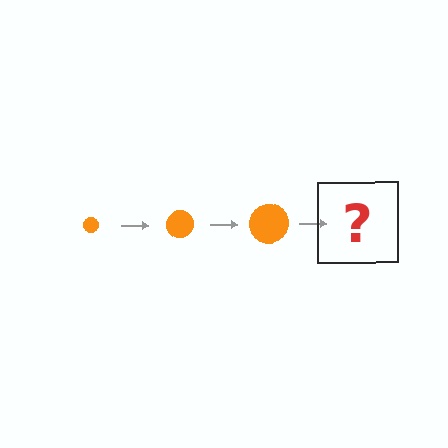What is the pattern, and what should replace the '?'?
The pattern is that the circle gets progressively larger each step. The '?' should be an orange circle, larger than the previous one.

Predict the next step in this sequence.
The next step is an orange circle, larger than the previous one.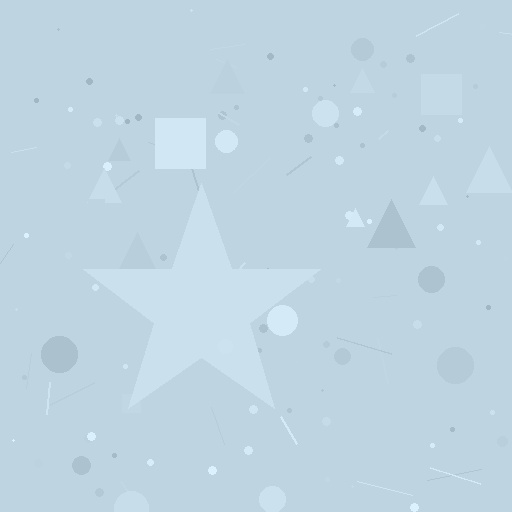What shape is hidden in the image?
A star is hidden in the image.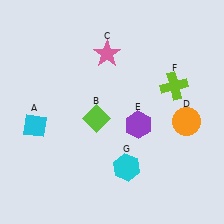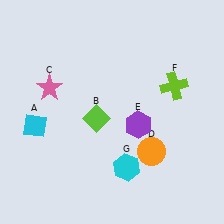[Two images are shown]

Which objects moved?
The objects that moved are: the pink star (C), the orange circle (D).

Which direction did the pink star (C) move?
The pink star (C) moved left.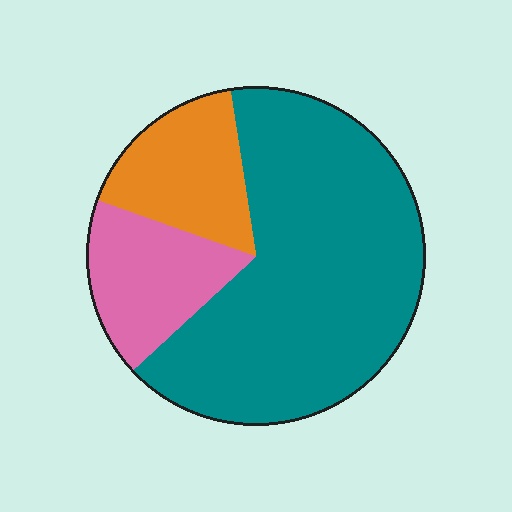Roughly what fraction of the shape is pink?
Pink covers around 15% of the shape.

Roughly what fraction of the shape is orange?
Orange takes up about one sixth (1/6) of the shape.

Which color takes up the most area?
Teal, at roughly 65%.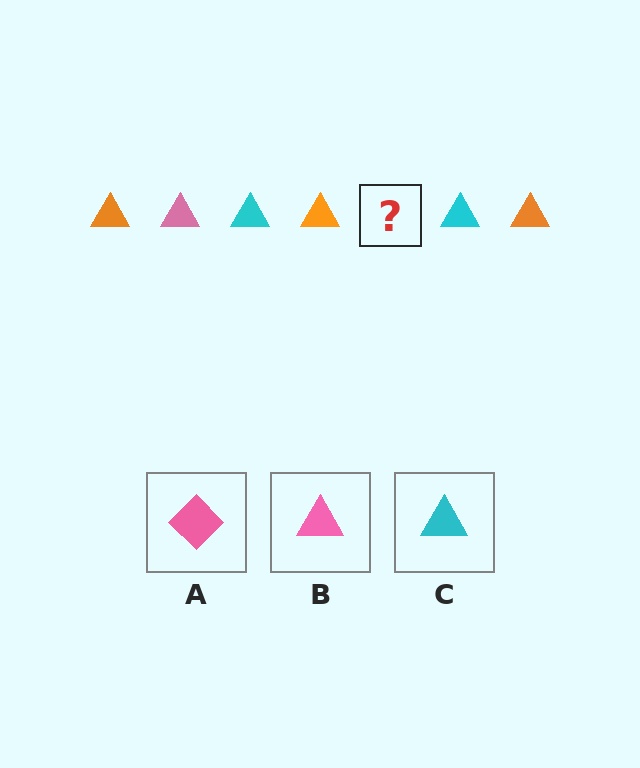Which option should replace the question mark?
Option B.